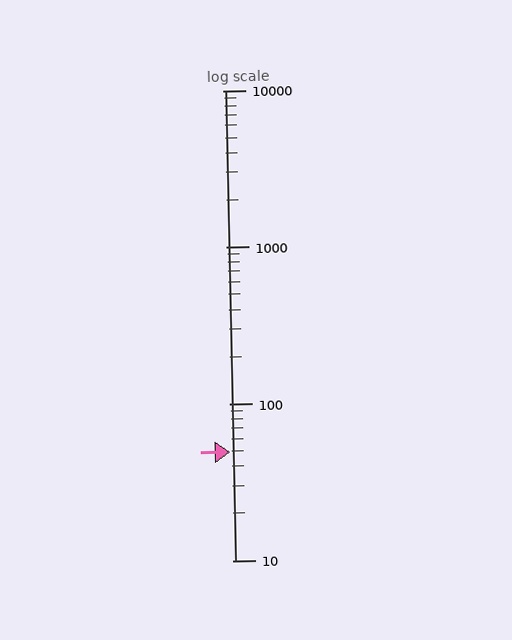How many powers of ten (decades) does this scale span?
The scale spans 3 decades, from 10 to 10000.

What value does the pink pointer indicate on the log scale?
The pointer indicates approximately 49.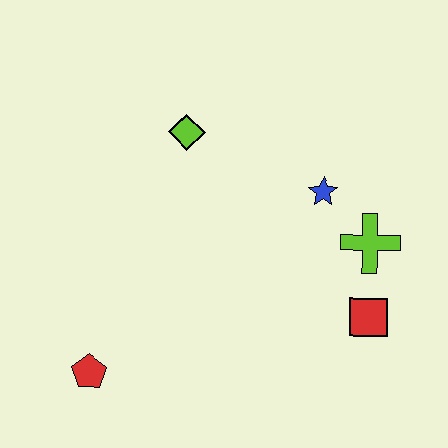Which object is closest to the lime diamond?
The blue star is closest to the lime diamond.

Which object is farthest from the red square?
The red pentagon is farthest from the red square.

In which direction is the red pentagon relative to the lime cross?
The red pentagon is to the left of the lime cross.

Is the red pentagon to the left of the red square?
Yes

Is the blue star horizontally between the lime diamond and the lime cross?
Yes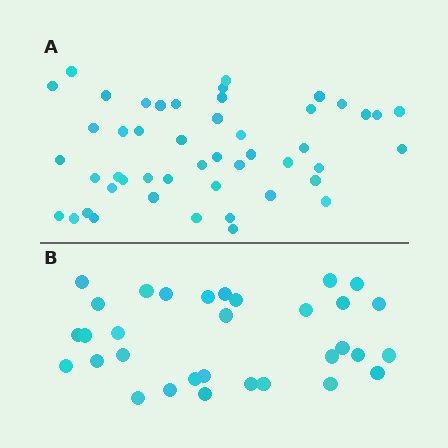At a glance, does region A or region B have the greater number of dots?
Region A (the top region) has more dots.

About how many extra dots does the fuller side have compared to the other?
Region A has approximately 15 more dots than region B.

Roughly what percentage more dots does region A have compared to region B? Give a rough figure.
About 50% more.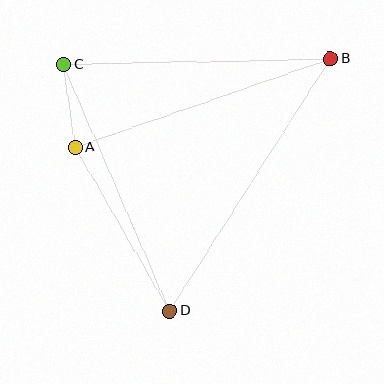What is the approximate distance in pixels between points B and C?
The distance between B and C is approximately 267 pixels.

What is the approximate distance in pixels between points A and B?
The distance between A and B is approximately 270 pixels.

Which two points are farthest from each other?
Points B and D are farthest from each other.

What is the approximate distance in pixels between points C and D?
The distance between C and D is approximately 268 pixels.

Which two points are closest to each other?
Points A and C are closest to each other.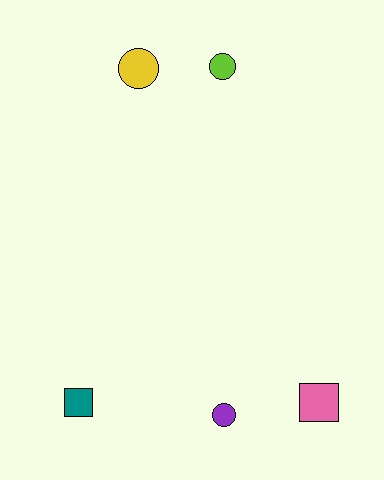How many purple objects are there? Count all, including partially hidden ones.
There is 1 purple object.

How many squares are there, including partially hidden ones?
There are 2 squares.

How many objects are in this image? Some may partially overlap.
There are 5 objects.